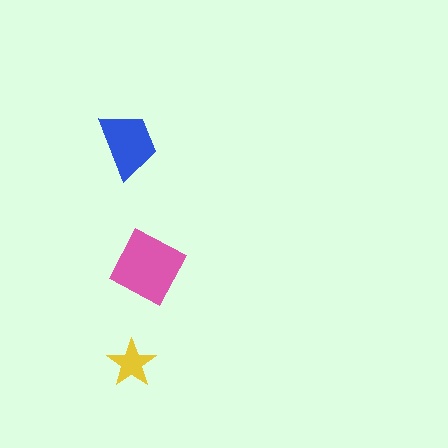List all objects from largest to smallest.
The pink square, the blue trapezoid, the yellow star.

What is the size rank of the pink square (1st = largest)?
1st.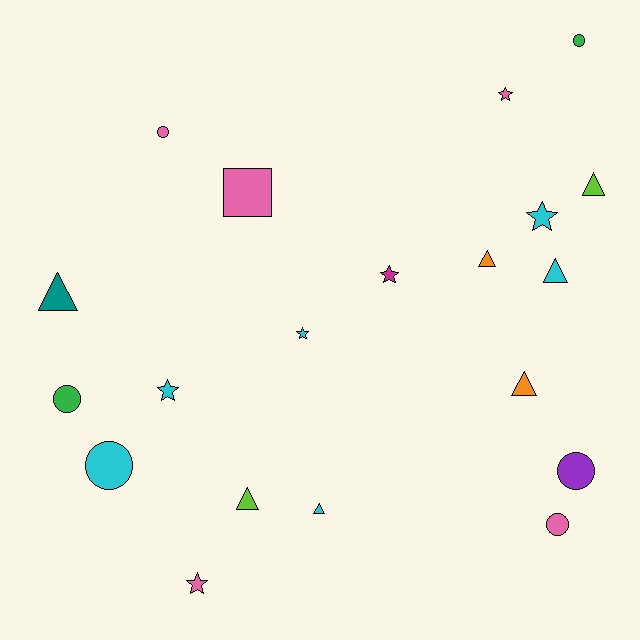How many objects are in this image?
There are 20 objects.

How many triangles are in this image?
There are 7 triangles.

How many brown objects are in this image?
There are no brown objects.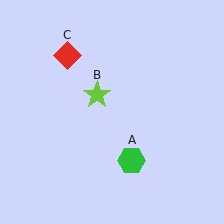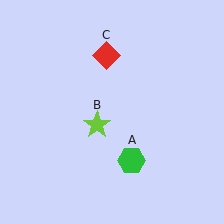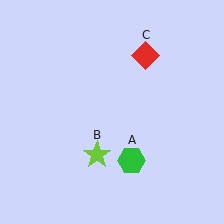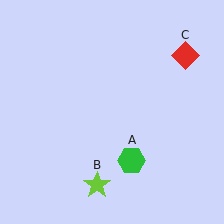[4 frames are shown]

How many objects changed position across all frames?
2 objects changed position: lime star (object B), red diamond (object C).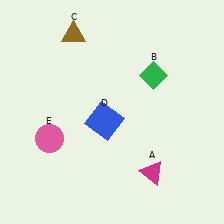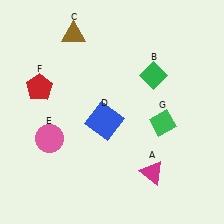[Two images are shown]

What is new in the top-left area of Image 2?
A red pentagon (F) was added in the top-left area of Image 2.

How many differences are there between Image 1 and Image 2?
There are 2 differences between the two images.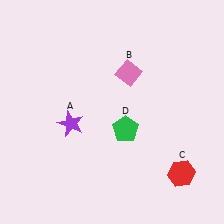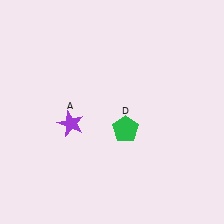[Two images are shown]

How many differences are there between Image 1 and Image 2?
There are 2 differences between the two images.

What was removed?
The red hexagon (C), the pink diamond (B) were removed in Image 2.